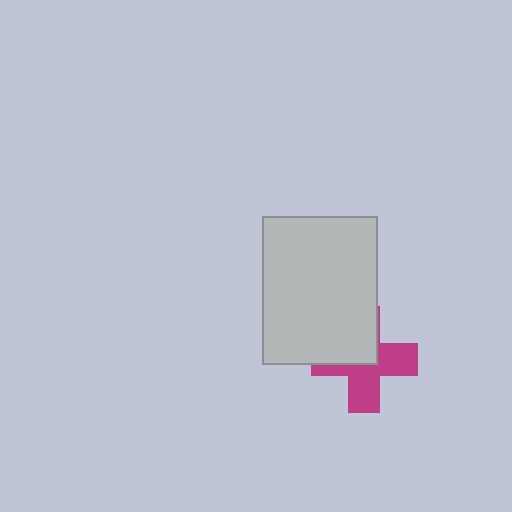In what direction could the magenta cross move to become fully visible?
The magenta cross could move toward the lower-right. That would shift it out from behind the light gray rectangle entirely.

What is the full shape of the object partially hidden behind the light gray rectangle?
The partially hidden object is a magenta cross.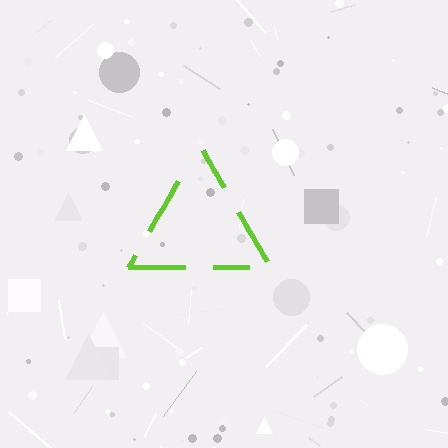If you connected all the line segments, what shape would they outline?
They would outline a triangle.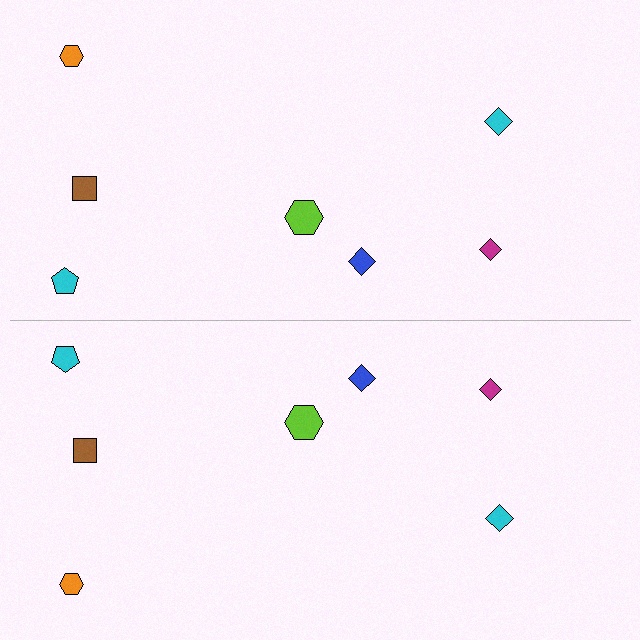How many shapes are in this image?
There are 14 shapes in this image.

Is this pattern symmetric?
Yes, this pattern has bilateral (reflection) symmetry.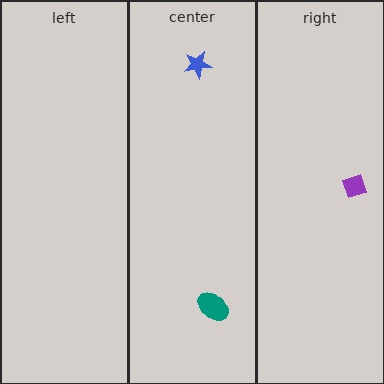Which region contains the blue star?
The center region.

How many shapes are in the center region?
2.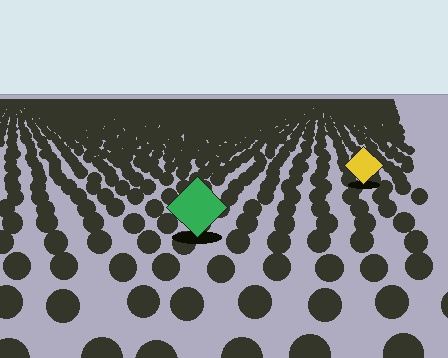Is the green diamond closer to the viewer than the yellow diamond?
Yes. The green diamond is closer — you can tell from the texture gradient: the ground texture is coarser near it.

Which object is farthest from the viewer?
The yellow diamond is farthest from the viewer. It appears smaller and the ground texture around it is denser.